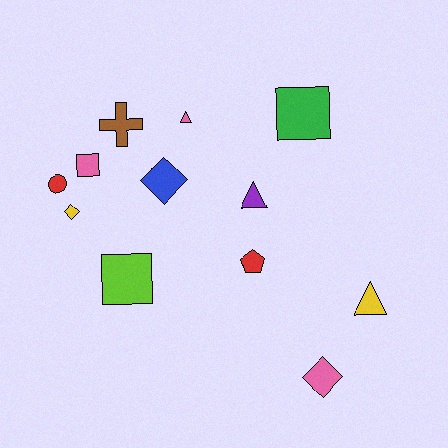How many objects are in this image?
There are 12 objects.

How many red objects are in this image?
There are 2 red objects.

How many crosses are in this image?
There is 1 cross.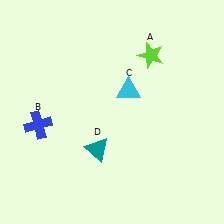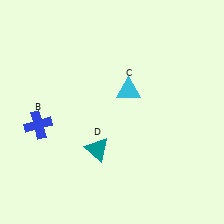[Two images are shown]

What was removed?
The lime star (A) was removed in Image 2.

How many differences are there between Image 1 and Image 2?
There is 1 difference between the two images.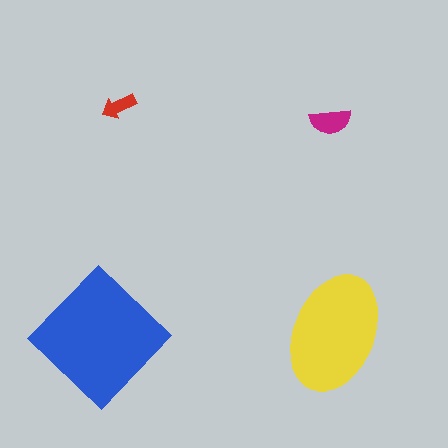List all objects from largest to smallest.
The blue diamond, the yellow ellipse, the magenta semicircle, the red arrow.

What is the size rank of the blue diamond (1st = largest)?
1st.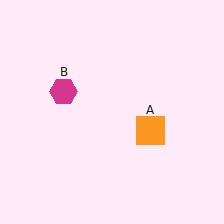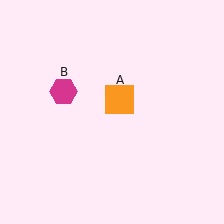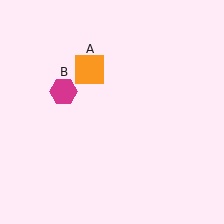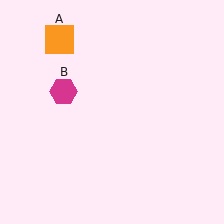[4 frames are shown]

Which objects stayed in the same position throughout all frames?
Magenta hexagon (object B) remained stationary.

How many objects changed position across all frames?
1 object changed position: orange square (object A).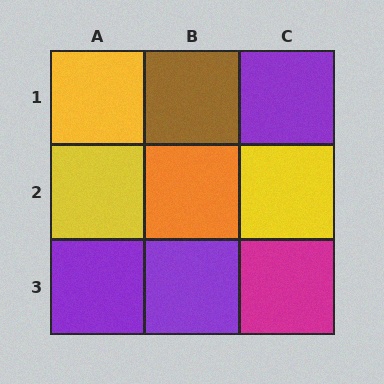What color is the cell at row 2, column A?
Yellow.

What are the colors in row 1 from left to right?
Yellow, brown, purple.